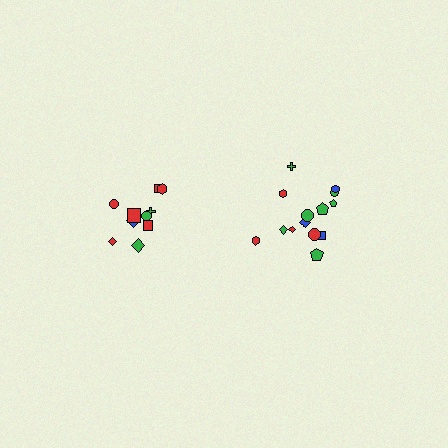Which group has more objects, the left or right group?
The right group.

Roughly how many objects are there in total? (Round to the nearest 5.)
Roughly 25 objects in total.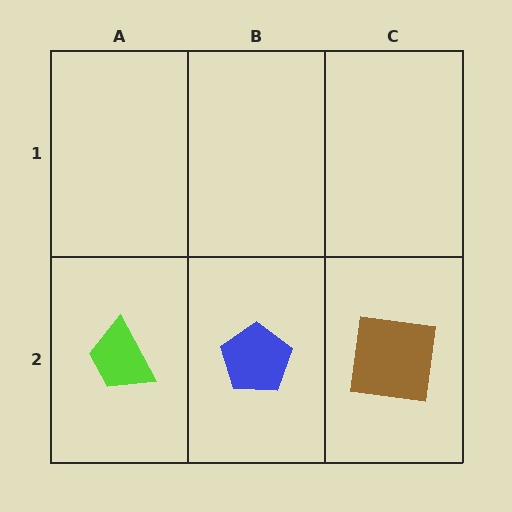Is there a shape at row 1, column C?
No, that cell is empty.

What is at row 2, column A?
A lime trapezoid.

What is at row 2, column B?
A blue pentagon.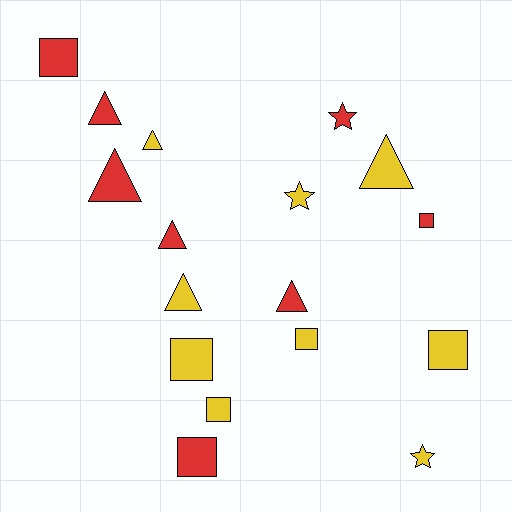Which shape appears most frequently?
Triangle, with 7 objects.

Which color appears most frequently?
Yellow, with 9 objects.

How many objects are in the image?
There are 17 objects.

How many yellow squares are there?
There are 4 yellow squares.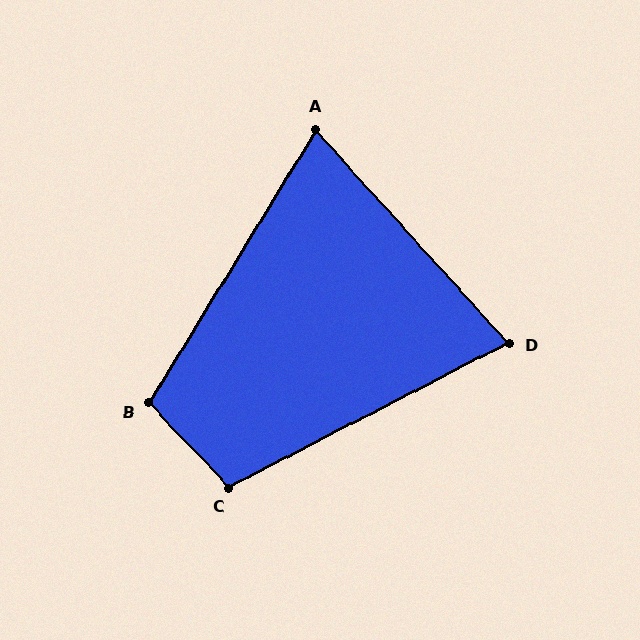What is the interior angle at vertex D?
Approximately 75 degrees (acute).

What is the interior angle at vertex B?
Approximately 105 degrees (obtuse).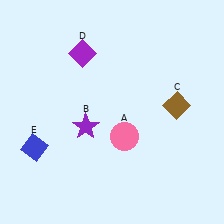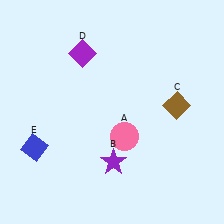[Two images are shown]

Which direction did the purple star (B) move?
The purple star (B) moved down.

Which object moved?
The purple star (B) moved down.